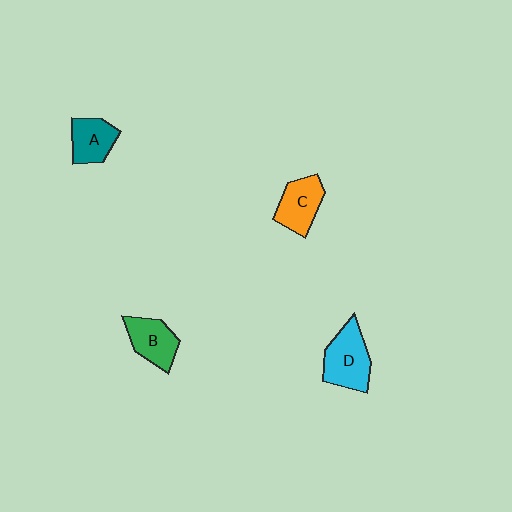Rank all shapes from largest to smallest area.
From largest to smallest: D (cyan), C (orange), B (green), A (teal).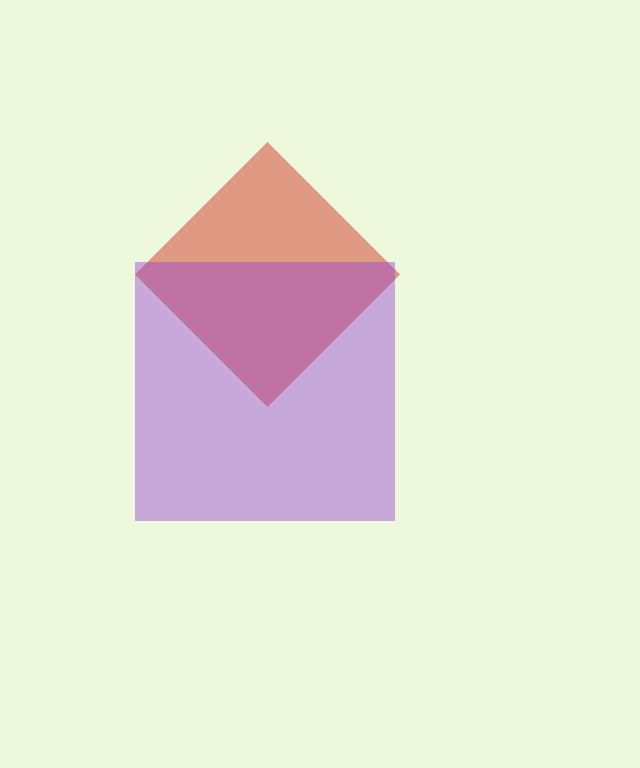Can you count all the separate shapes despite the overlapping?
Yes, there are 2 separate shapes.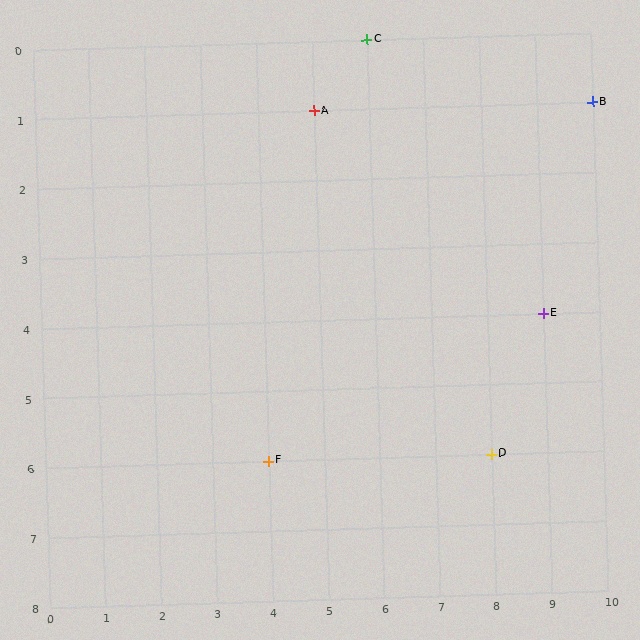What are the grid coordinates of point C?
Point C is at grid coordinates (6, 0).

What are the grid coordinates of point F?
Point F is at grid coordinates (4, 6).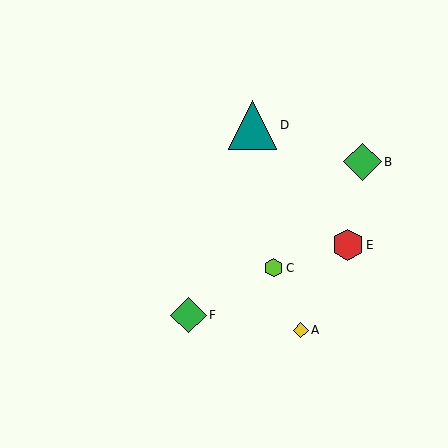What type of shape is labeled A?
Shape A is a yellow diamond.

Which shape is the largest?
The teal triangle (labeled D) is the largest.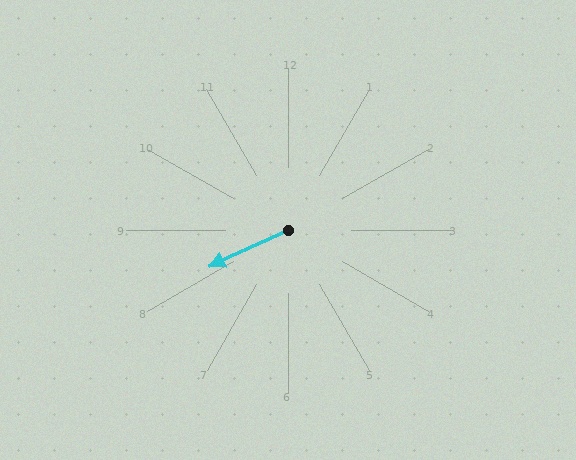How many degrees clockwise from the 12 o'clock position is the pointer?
Approximately 245 degrees.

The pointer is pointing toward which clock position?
Roughly 8 o'clock.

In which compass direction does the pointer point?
Southwest.